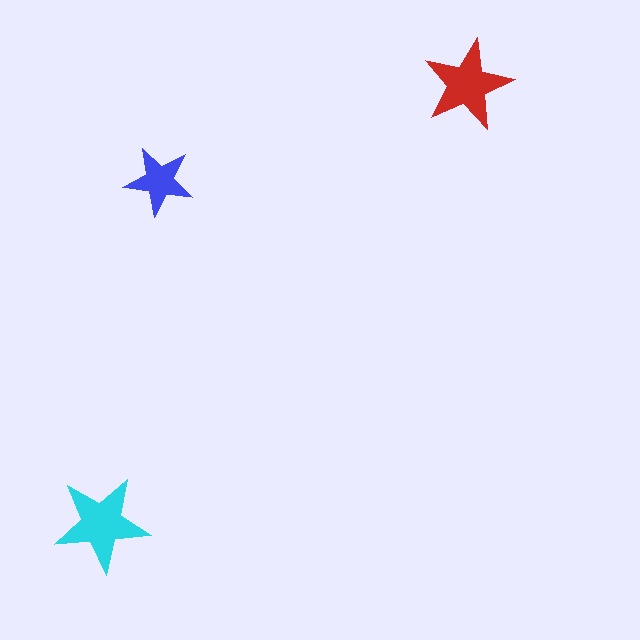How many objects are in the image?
There are 3 objects in the image.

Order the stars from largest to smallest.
the cyan one, the red one, the blue one.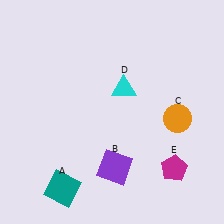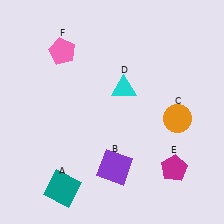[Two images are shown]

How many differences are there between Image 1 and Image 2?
There is 1 difference between the two images.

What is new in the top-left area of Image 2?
A pink pentagon (F) was added in the top-left area of Image 2.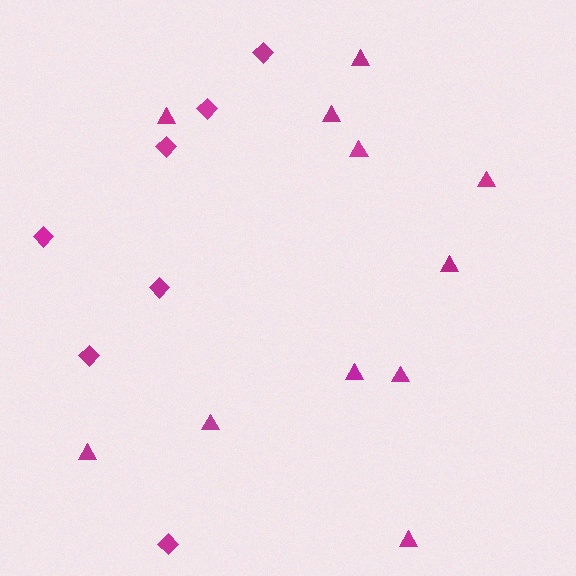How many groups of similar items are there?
There are 2 groups: one group of triangles (11) and one group of diamonds (7).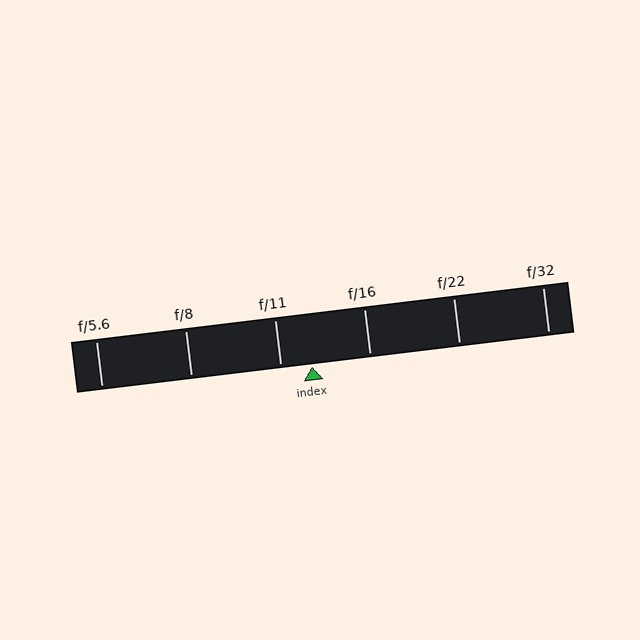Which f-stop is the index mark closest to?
The index mark is closest to f/11.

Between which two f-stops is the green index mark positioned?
The index mark is between f/11 and f/16.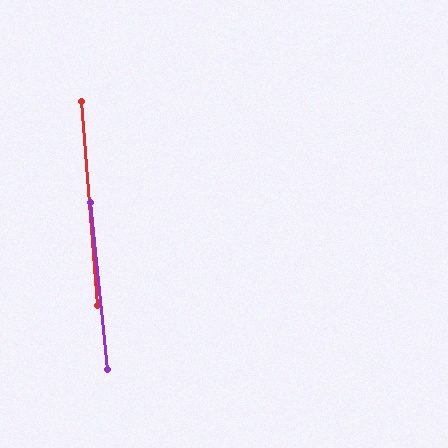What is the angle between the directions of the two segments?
Approximately 1 degree.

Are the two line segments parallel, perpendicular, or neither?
Parallel — their directions differ by only 1.3°.